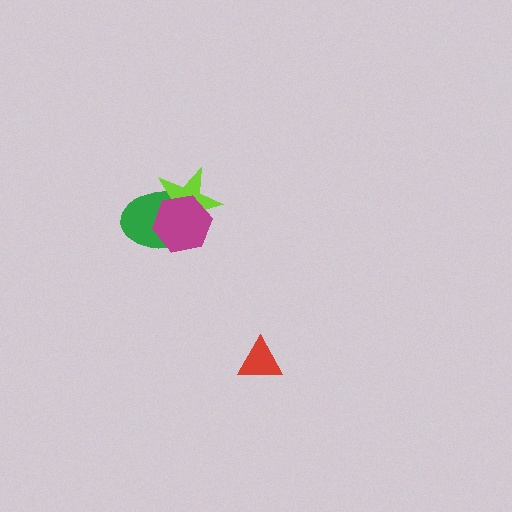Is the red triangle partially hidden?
No, no other shape covers it.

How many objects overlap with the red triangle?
0 objects overlap with the red triangle.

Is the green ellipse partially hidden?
Yes, it is partially covered by another shape.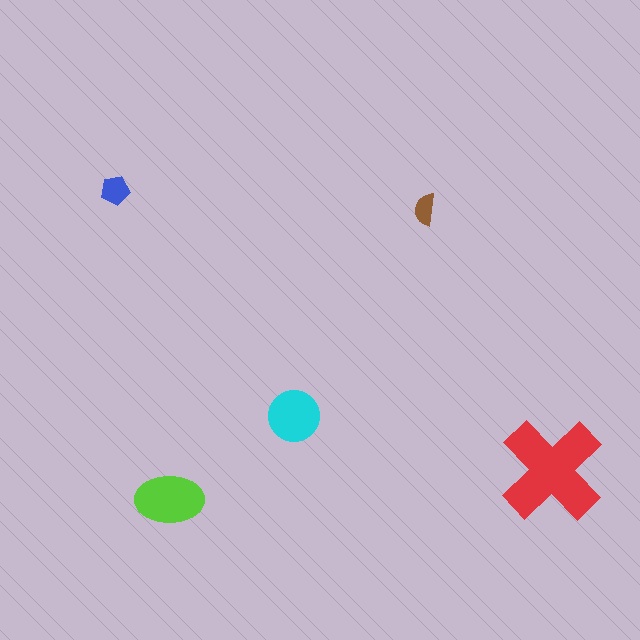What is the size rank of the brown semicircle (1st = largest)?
5th.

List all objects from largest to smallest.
The red cross, the lime ellipse, the cyan circle, the blue pentagon, the brown semicircle.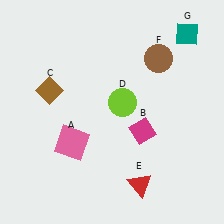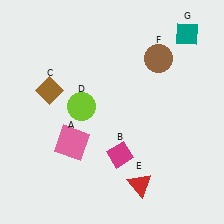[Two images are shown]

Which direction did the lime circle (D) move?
The lime circle (D) moved left.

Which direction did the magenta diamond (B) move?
The magenta diamond (B) moved down.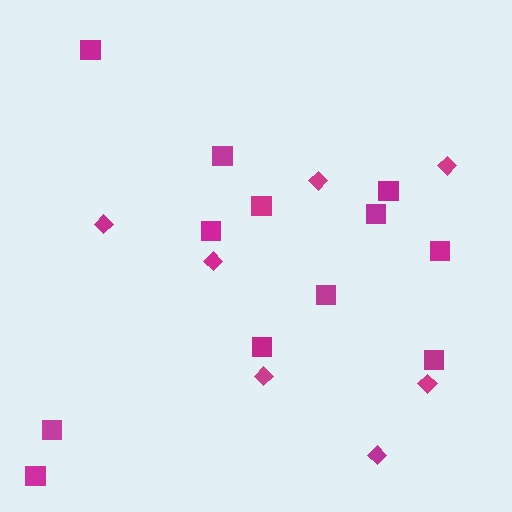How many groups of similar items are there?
There are 2 groups: one group of diamonds (7) and one group of squares (12).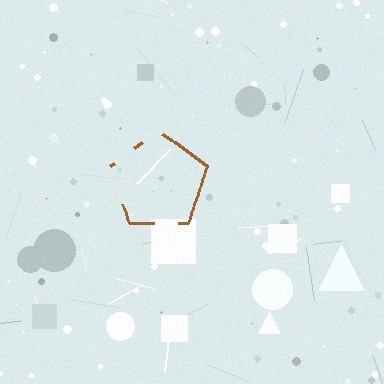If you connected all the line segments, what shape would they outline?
They would outline a pentagon.